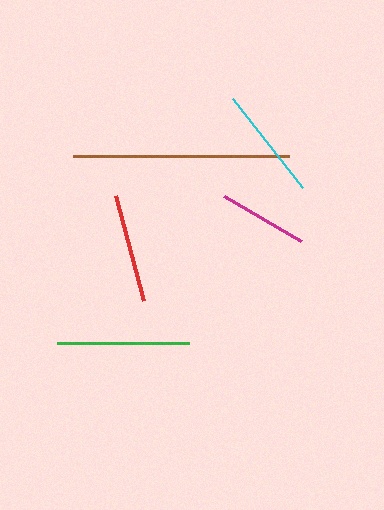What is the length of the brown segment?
The brown segment is approximately 215 pixels long.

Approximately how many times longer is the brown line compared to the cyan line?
The brown line is approximately 1.9 times the length of the cyan line.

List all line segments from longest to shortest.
From longest to shortest: brown, green, cyan, red, magenta.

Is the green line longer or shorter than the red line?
The green line is longer than the red line.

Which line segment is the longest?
The brown line is the longest at approximately 215 pixels.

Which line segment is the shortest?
The magenta line is the shortest at approximately 89 pixels.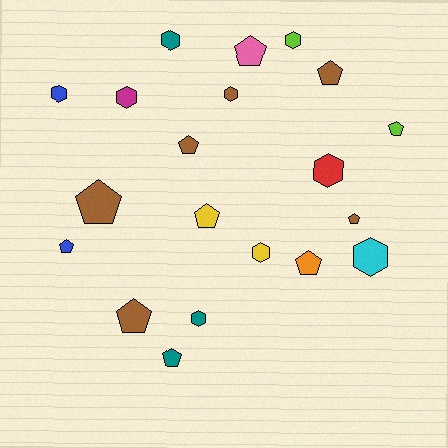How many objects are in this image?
There are 20 objects.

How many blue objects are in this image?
There are 2 blue objects.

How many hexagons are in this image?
There are 9 hexagons.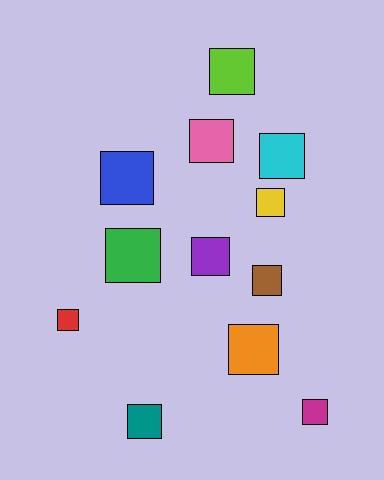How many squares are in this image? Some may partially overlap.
There are 12 squares.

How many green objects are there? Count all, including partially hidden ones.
There is 1 green object.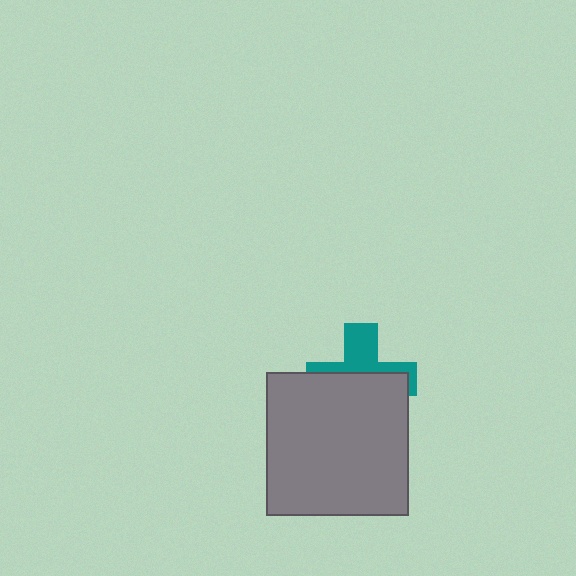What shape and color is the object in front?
The object in front is a gray square.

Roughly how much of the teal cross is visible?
A small part of it is visible (roughly 41%).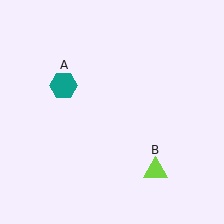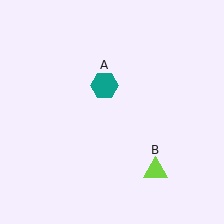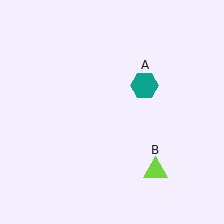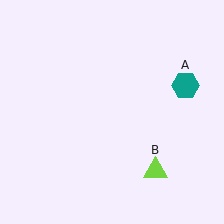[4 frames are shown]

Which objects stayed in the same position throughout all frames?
Lime triangle (object B) remained stationary.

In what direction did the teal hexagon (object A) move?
The teal hexagon (object A) moved right.